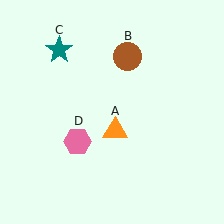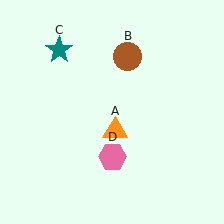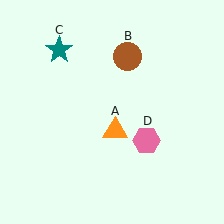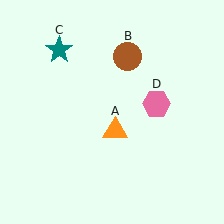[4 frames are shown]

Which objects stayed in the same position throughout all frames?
Orange triangle (object A) and brown circle (object B) and teal star (object C) remained stationary.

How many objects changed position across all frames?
1 object changed position: pink hexagon (object D).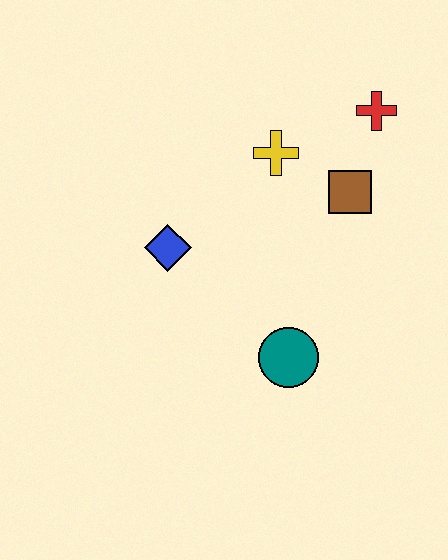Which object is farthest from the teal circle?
The red cross is farthest from the teal circle.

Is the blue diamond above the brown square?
No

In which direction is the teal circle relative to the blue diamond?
The teal circle is to the right of the blue diamond.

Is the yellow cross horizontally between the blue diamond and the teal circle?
Yes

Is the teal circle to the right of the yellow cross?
Yes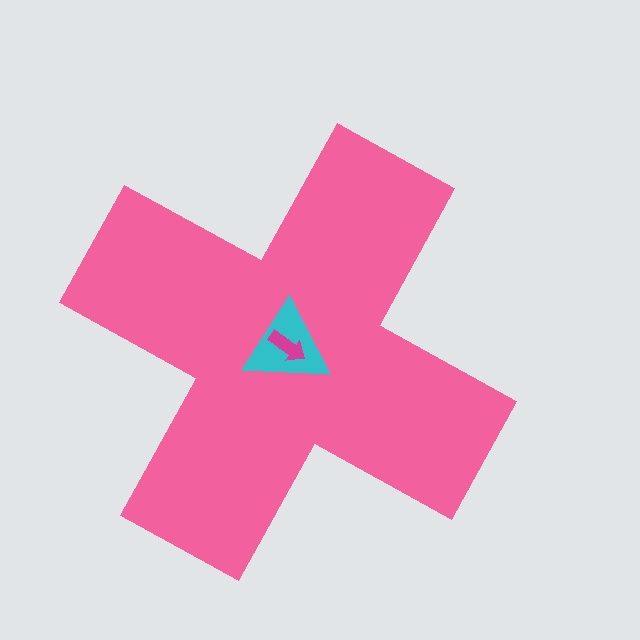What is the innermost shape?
The magenta arrow.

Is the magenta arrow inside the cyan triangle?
Yes.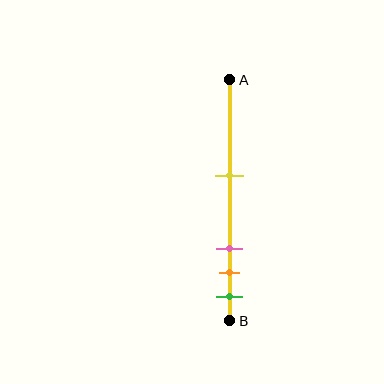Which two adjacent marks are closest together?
The orange and green marks are the closest adjacent pair.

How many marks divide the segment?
There are 4 marks dividing the segment.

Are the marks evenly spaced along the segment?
No, the marks are not evenly spaced.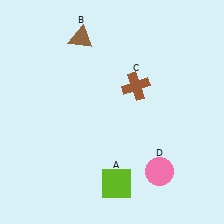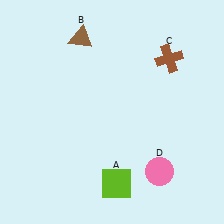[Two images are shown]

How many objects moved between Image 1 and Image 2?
1 object moved between the two images.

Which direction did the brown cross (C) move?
The brown cross (C) moved right.